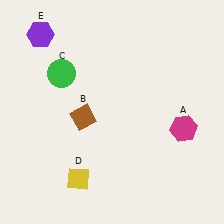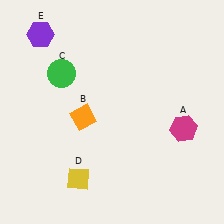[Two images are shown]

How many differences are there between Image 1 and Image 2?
There is 1 difference between the two images.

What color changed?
The diamond (B) changed from brown in Image 1 to orange in Image 2.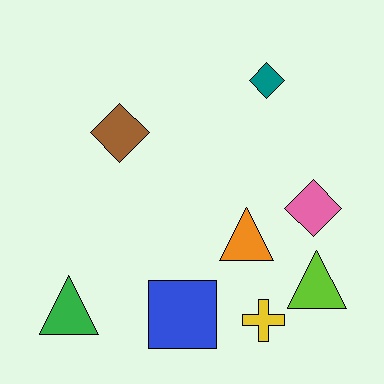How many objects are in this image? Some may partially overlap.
There are 8 objects.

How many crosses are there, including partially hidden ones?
There is 1 cross.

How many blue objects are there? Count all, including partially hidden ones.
There is 1 blue object.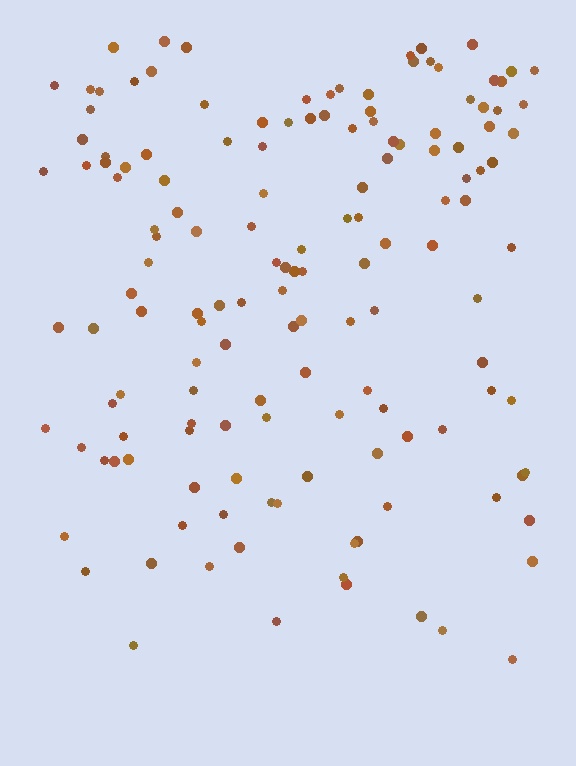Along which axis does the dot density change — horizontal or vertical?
Vertical.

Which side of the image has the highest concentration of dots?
The top.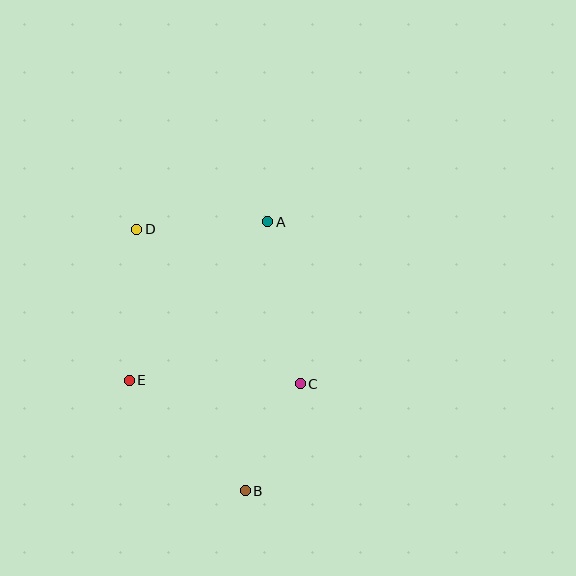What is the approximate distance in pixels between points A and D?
The distance between A and D is approximately 132 pixels.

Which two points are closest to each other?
Points B and C are closest to each other.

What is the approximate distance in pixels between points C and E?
The distance between C and E is approximately 171 pixels.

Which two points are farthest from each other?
Points B and D are farthest from each other.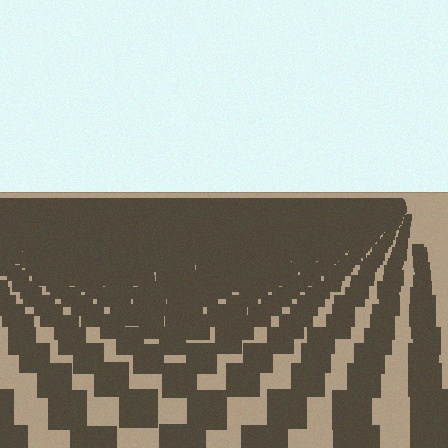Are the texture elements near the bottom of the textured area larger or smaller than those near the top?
Larger. Near the bottom, elements are closer to the viewer and appear at a bigger on-screen size.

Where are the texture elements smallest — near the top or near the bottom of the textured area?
Near the top.